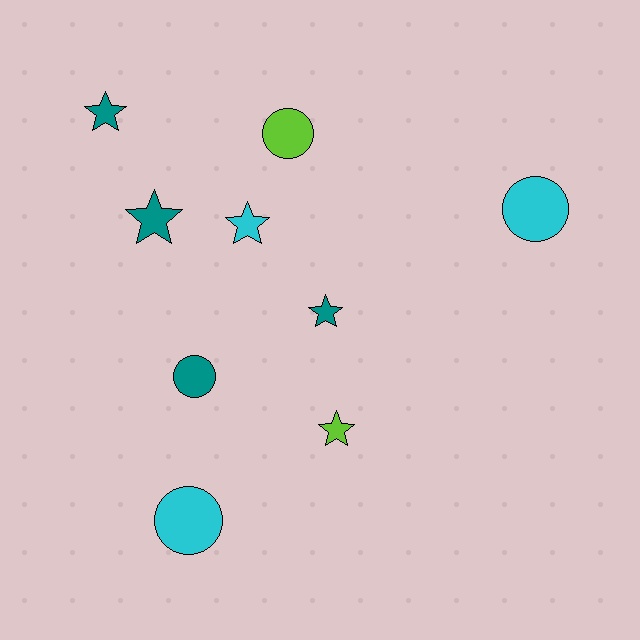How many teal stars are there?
There are 3 teal stars.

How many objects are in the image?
There are 9 objects.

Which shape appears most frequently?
Star, with 5 objects.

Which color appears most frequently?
Teal, with 4 objects.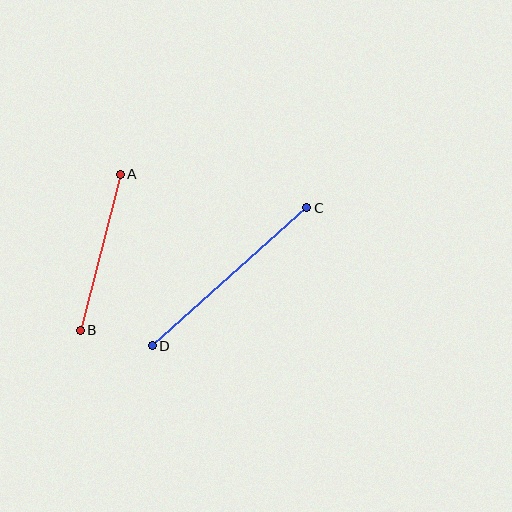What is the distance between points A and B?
The distance is approximately 161 pixels.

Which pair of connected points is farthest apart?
Points C and D are farthest apart.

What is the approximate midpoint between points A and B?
The midpoint is at approximately (100, 252) pixels.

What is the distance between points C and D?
The distance is approximately 208 pixels.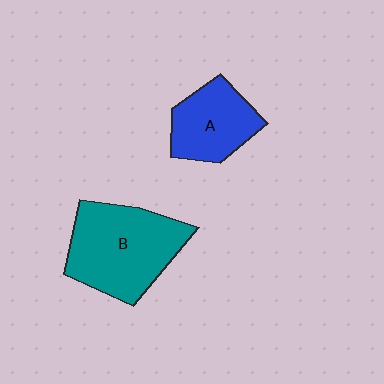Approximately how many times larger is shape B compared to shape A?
Approximately 1.6 times.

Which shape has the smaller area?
Shape A (blue).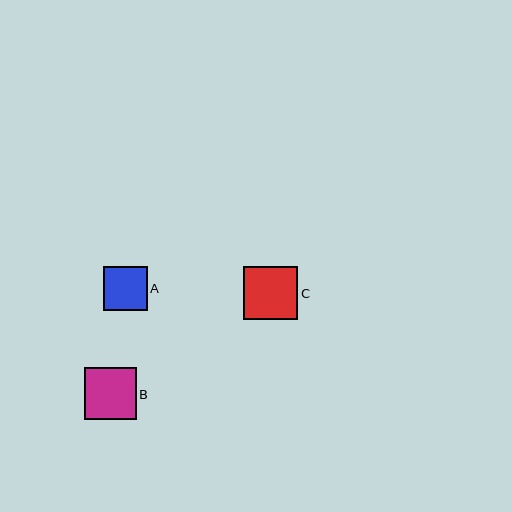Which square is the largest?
Square C is the largest with a size of approximately 54 pixels.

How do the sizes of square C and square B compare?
Square C and square B are approximately the same size.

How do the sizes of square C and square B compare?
Square C and square B are approximately the same size.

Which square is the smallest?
Square A is the smallest with a size of approximately 44 pixels.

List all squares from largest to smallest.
From largest to smallest: C, B, A.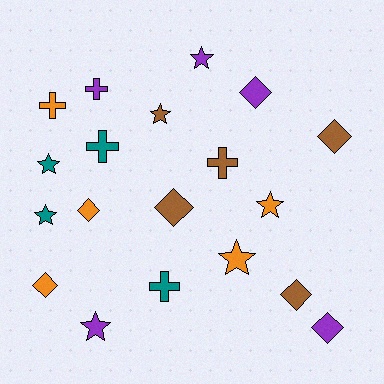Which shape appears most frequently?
Diamond, with 7 objects.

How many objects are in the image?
There are 19 objects.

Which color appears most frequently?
Orange, with 5 objects.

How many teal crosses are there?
There are 2 teal crosses.